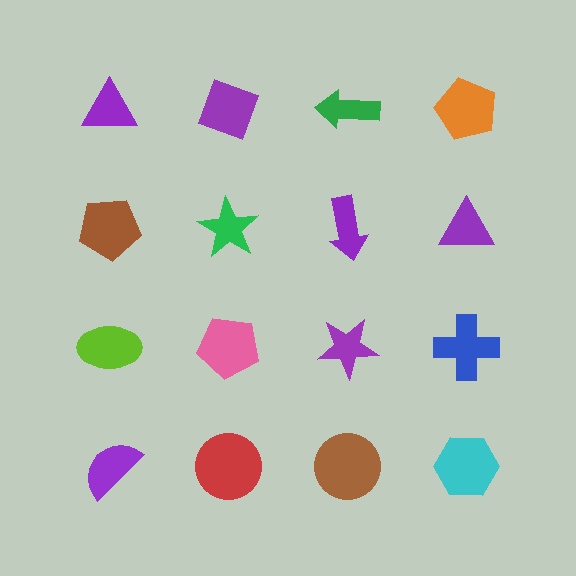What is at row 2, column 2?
A green star.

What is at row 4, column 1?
A purple semicircle.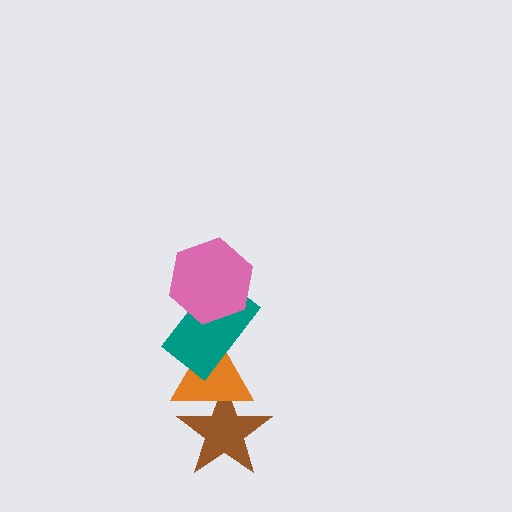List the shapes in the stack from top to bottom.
From top to bottom: the pink hexagon, the teal rectangle, the orange triangle, the brown star.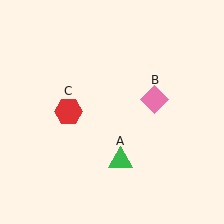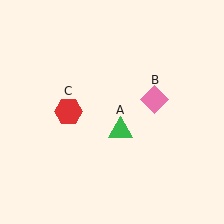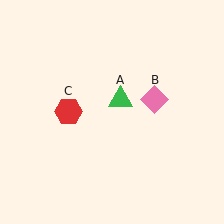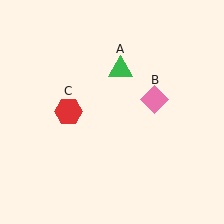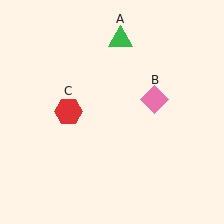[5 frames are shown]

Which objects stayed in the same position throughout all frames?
Pink diamond (object B) and red hexagon (object C) remained stationary.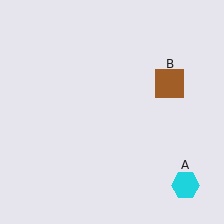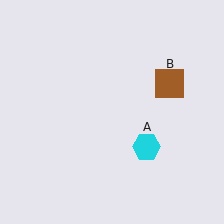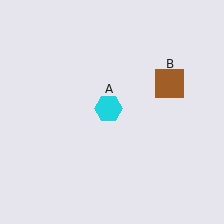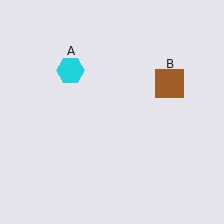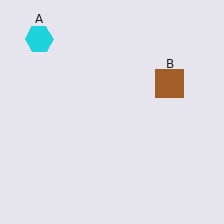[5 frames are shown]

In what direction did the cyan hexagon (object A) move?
The cyan hexagon (object A) moved up and to the left.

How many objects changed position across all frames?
1 object changed position: cyan hexagon (object A).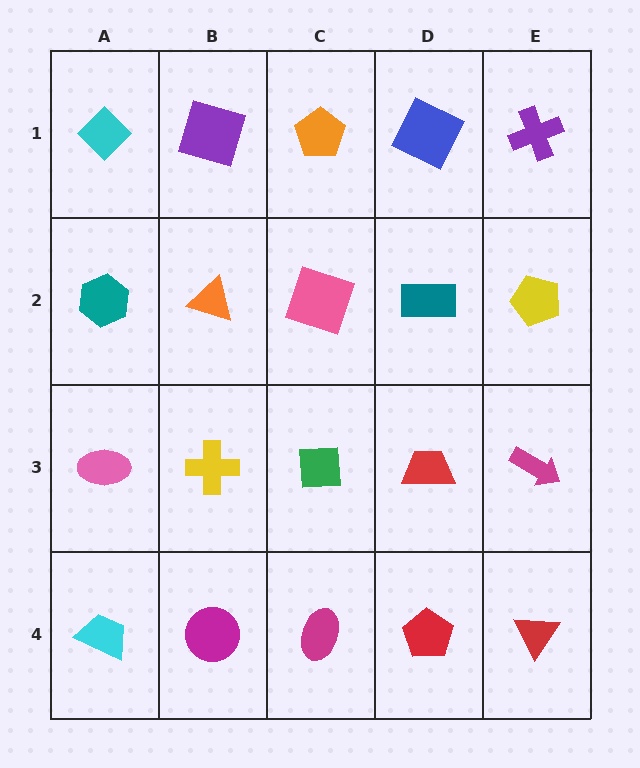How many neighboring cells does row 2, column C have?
4.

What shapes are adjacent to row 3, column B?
An orange triangle (row 2, column B), a magenta circle (row 4, column B), a pink ellipse (row 3, column A), a green square (row 3, column C).